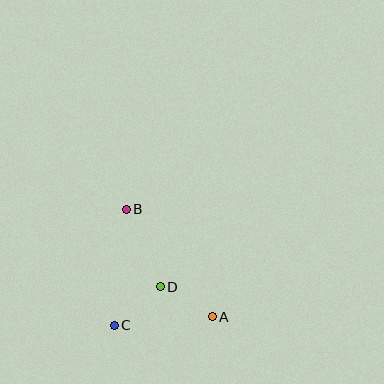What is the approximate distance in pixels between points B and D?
The distance between B and D is approximately 85 pixels.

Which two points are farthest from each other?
Points A and B are farthest from each other.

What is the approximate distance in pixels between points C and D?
The distance between C and D is approximately 60 pixels.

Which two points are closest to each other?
Points A and D are closest to each other.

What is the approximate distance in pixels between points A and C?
The distance between A and C is approximately 98 pixels.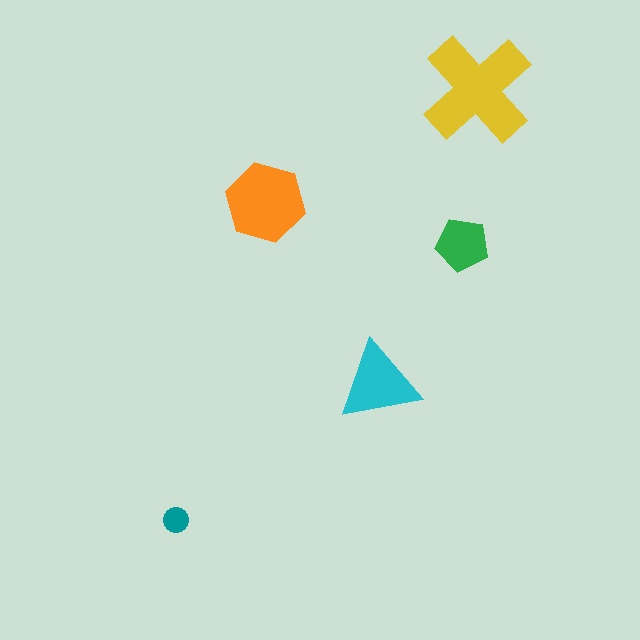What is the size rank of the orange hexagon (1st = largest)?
2nd.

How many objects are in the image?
There are 5 objects in the image.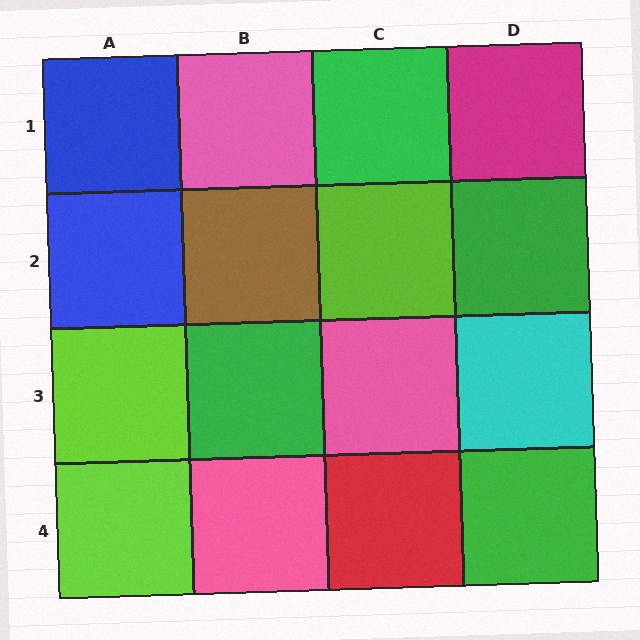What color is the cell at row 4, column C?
Red.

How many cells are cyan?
1 cell is cyan.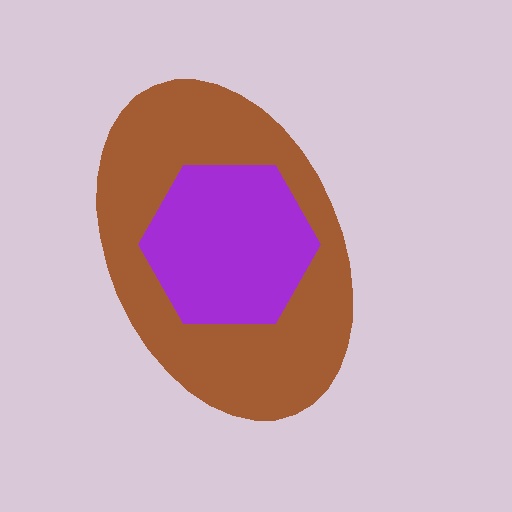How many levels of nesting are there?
2.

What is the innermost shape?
The purple hexagon.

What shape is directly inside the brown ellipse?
The purple hexagon.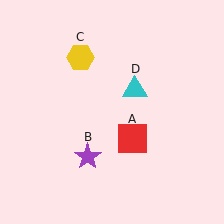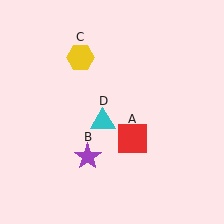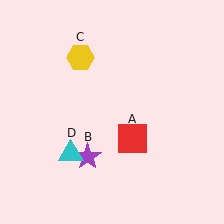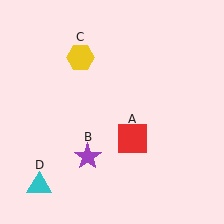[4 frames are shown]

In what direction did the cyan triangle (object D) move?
The cyan triangle (object D) moved down and to the left.